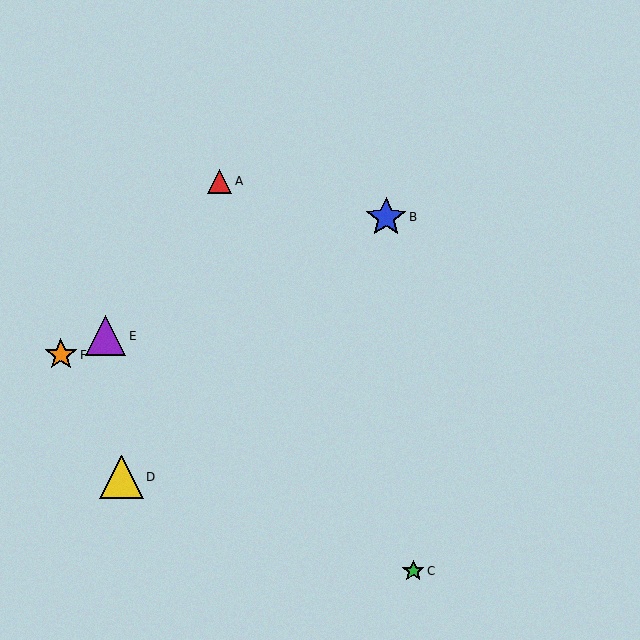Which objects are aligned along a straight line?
Objects B, E, F are aligned along a straight line.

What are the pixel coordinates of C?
Object C is at (413, 571).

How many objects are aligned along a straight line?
3 objects (B, E, F) are aligned along a straight line.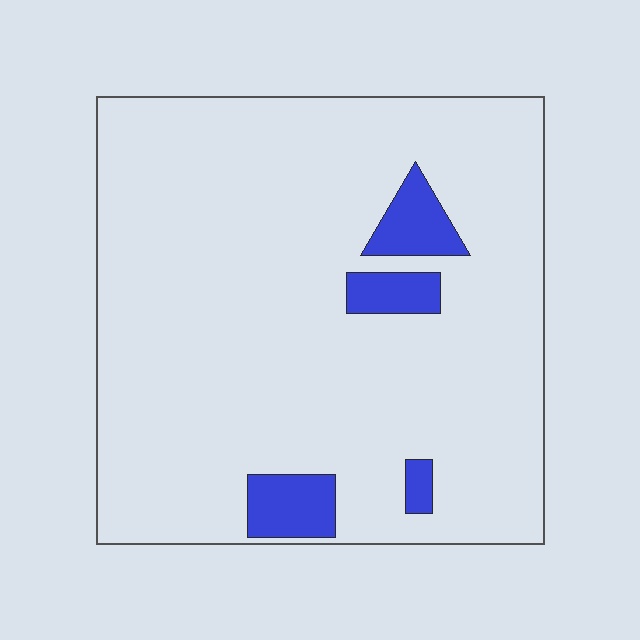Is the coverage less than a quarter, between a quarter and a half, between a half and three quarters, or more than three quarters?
Less than a quarter.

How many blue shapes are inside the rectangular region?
4.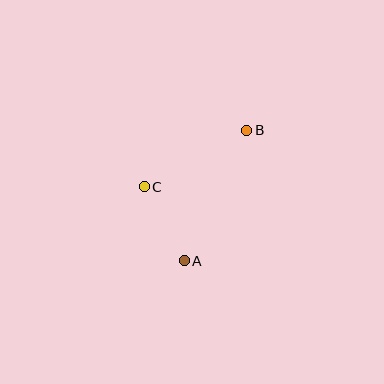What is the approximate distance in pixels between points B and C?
The distance between B and C is approximately 117 pixels.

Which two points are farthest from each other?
Points A and B are farthest from each other.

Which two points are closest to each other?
Points A and C are closest to each other.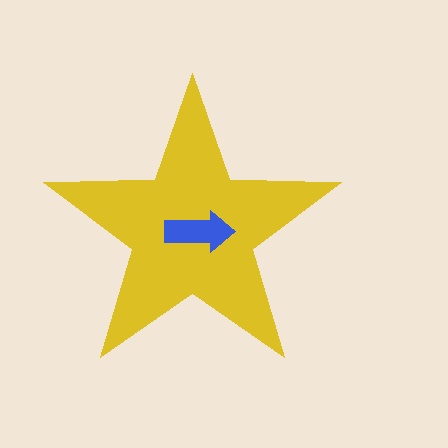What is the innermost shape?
The blue arrow.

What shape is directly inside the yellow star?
The blue arrow.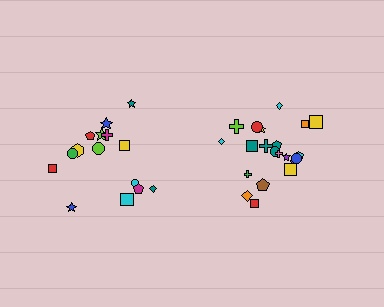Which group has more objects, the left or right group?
The right group.